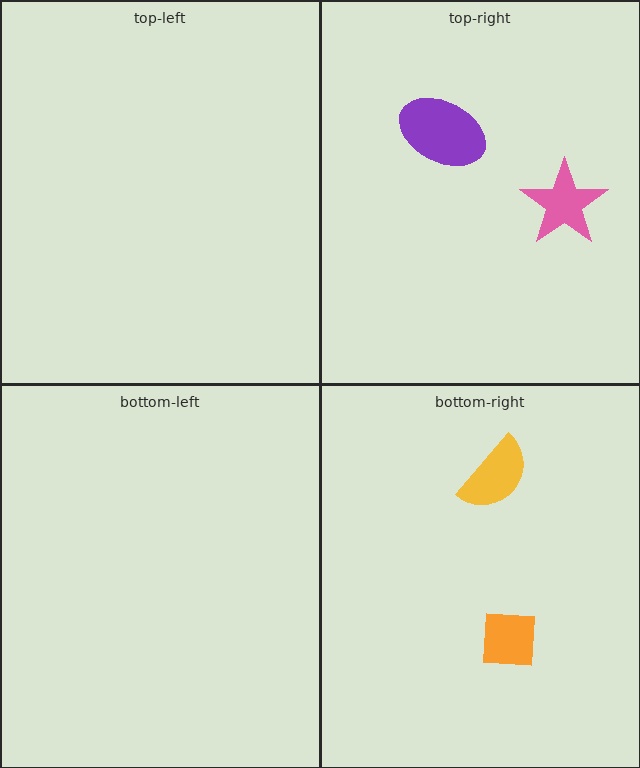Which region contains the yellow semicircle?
The bottom-right region.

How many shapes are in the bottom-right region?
2.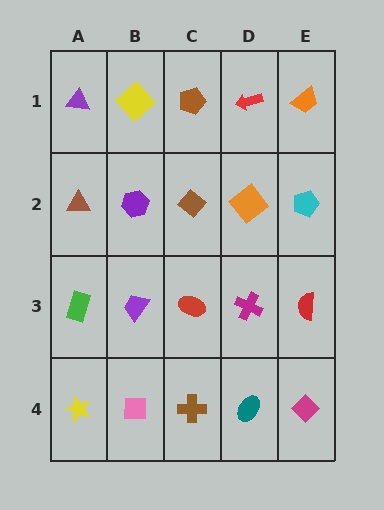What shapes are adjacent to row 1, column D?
An orange diamond (row 2, column D), a brown pentagon (row 1, column C), an orange trapezoid (row 1, column E).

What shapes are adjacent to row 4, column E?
A red semicircle (row 3, column E), a teal ellipse (row 4, column D).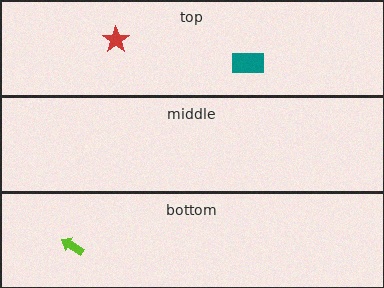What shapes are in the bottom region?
The lime arrow.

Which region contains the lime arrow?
The bottom region.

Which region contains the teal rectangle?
The top region.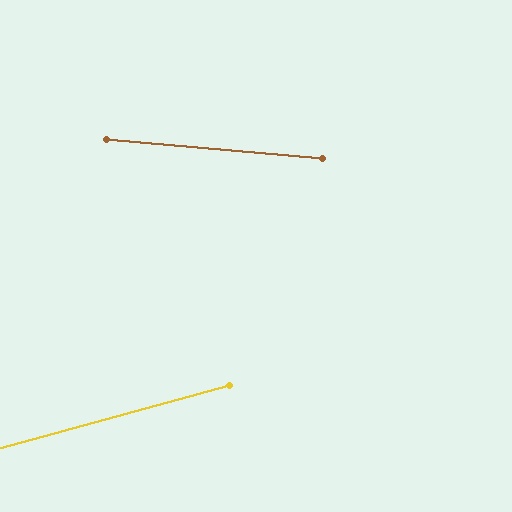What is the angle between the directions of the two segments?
Approximately 20 degrees.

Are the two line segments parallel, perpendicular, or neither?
Neither parallel nor perpendicular — they differ by about 20°.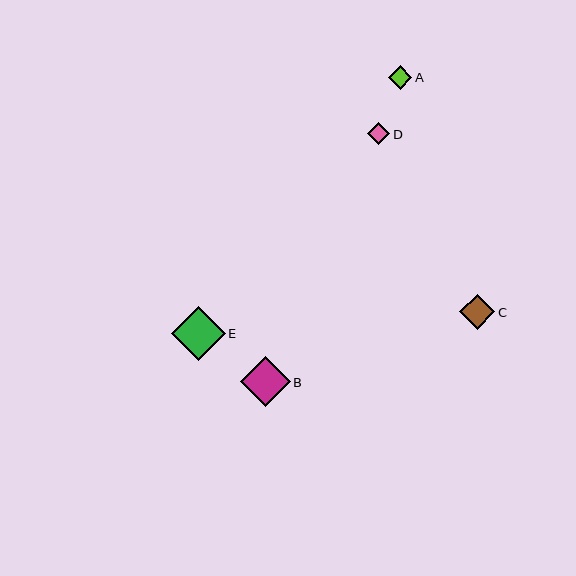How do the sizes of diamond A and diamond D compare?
Diamond A and diamond D are approximately the same size.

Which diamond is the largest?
Diamond E is the largest with a size of approximately 54 pixels.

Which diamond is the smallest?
Diamond D is the smallest with a size of approximately 22 pixels.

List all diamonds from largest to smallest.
From largest to smallest: E, B, C, A, D.